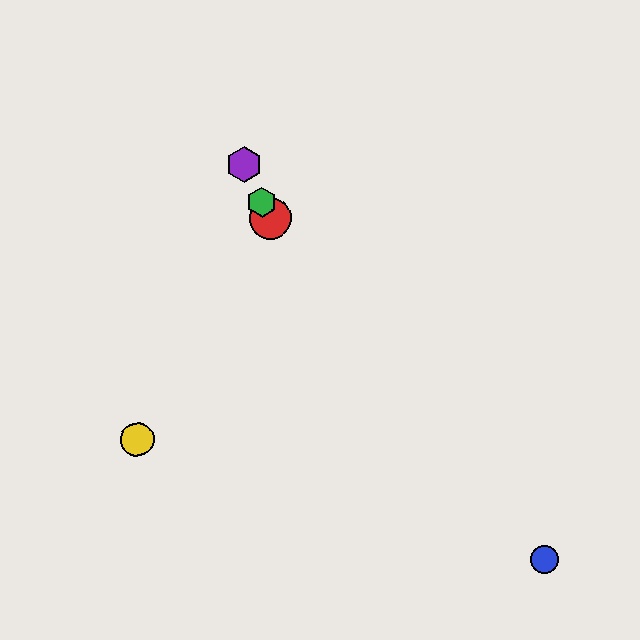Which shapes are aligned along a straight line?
The red circle, the green hexagon, the purple hexagon are aligned along a straight line.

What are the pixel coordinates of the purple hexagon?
The purple hexagon is at (244, 164).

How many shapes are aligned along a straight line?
3 shapes (the red circle, the green hexagon, the purple hexagon) are aligned along a straight line.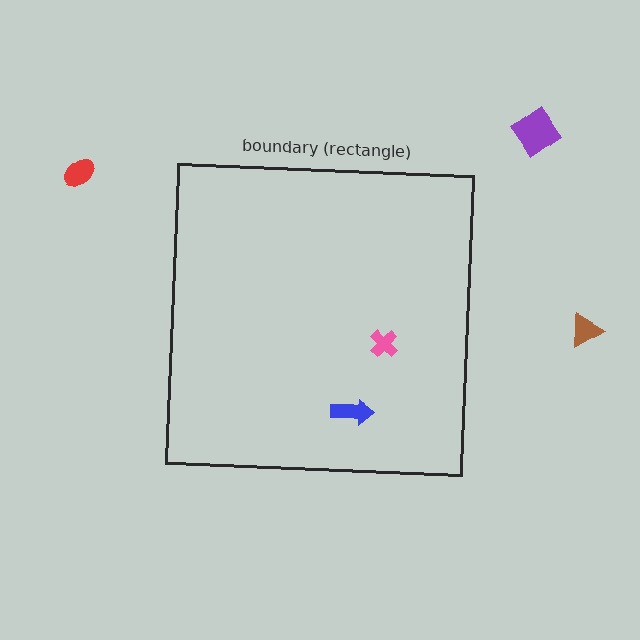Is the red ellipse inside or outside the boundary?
Outside.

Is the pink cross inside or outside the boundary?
Inside.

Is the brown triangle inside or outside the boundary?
Outside.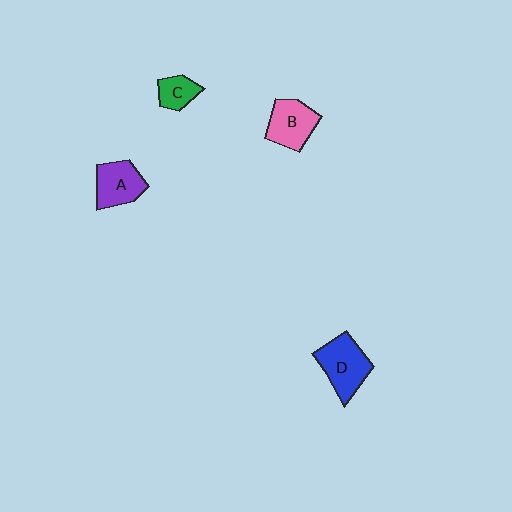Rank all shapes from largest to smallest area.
From largest to smallest: D (blue), B (pink), A (purple), C (green).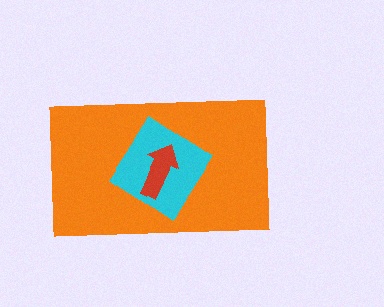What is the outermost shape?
The orange rectangle.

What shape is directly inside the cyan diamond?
The red arrow.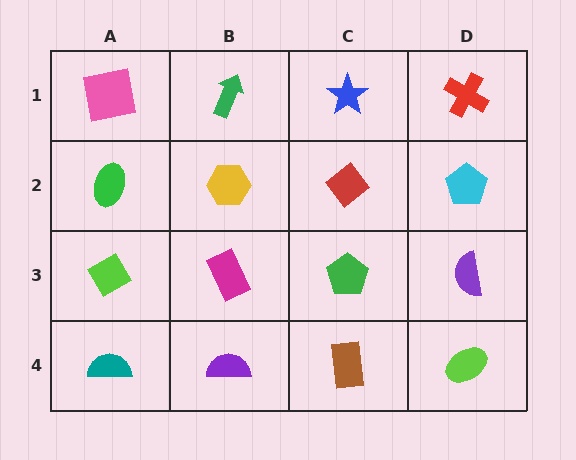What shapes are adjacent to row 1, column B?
A yellow hexagon (row 2, column B), a pink square (row 1, column A), a blue star (row 1, column C).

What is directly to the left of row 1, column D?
A blue star.